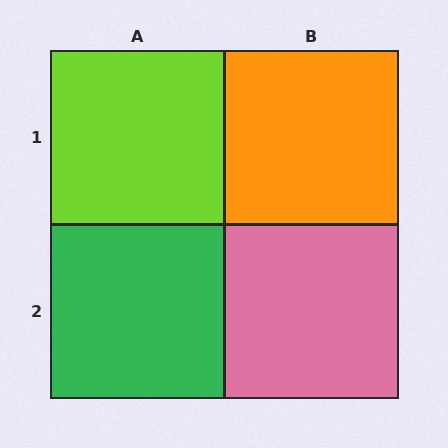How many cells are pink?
1 cell is pink.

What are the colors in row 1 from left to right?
Lime, orange.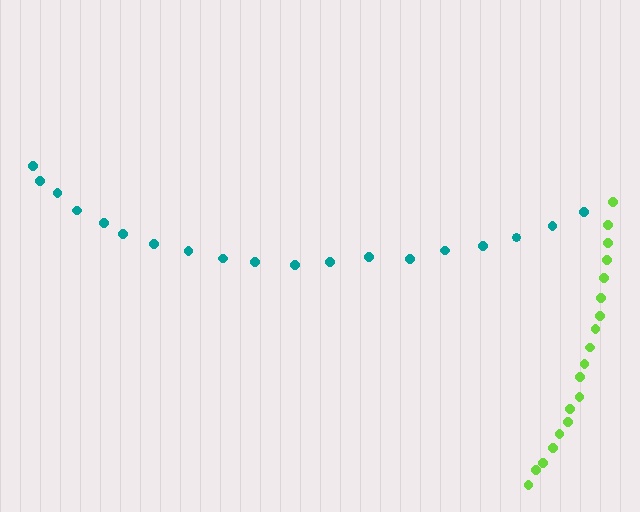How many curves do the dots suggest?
There are 2 distinct paths.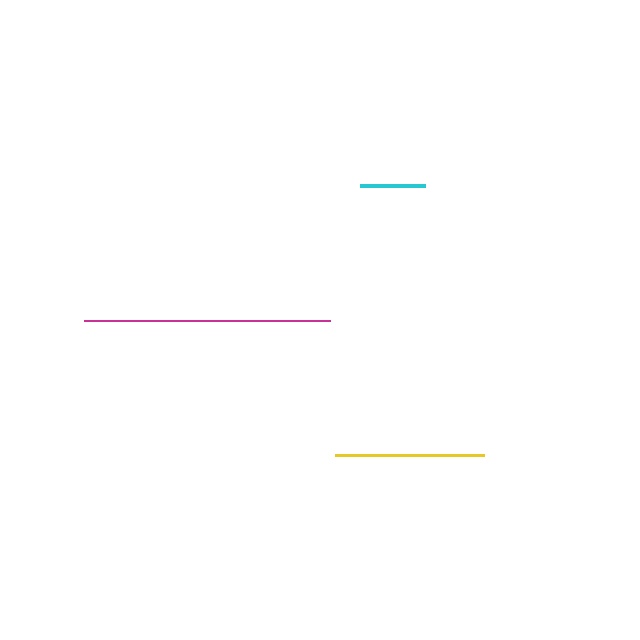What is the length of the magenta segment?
The magenta segment is approximately 247 pixels long.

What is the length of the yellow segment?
The yellow segment is approximately 149 pixels long.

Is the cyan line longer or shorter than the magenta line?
The magenta line is longer than the cyan line.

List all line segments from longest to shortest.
From longest to shortest: magenta, yellow, cyan.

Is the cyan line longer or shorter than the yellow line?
The yellow line is longer than the cyan line.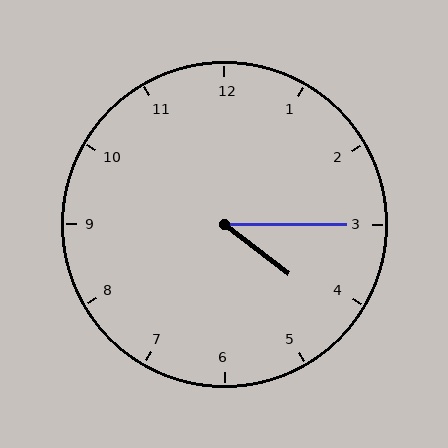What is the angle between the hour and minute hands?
Approximately 38 degrees.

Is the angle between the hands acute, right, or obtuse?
It is acute.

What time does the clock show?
4:15.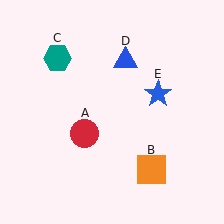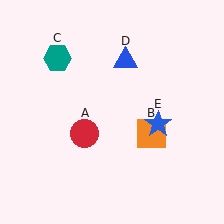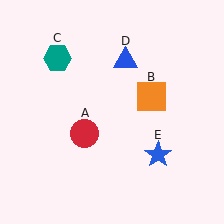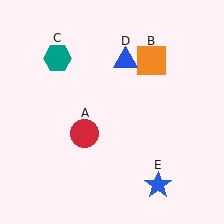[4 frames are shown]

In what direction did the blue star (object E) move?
The blue star (object E) moved down.